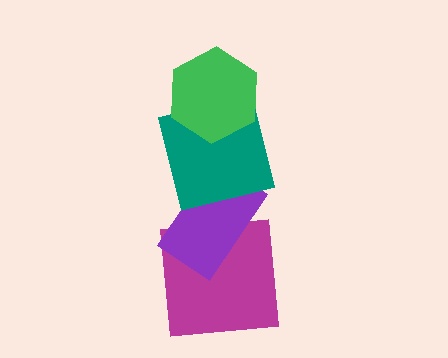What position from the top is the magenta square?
The magenta square is 4th from the top.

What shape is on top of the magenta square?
The purple rectangle is on top of the magenta square.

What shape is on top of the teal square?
The green hexagon is on top of the teal square.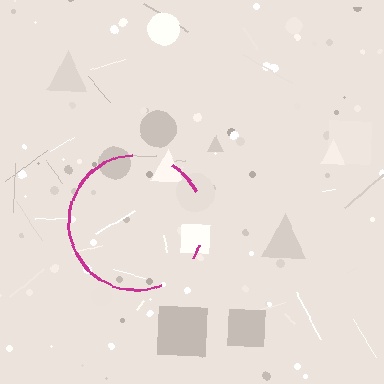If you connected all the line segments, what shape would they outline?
They would outline a circle.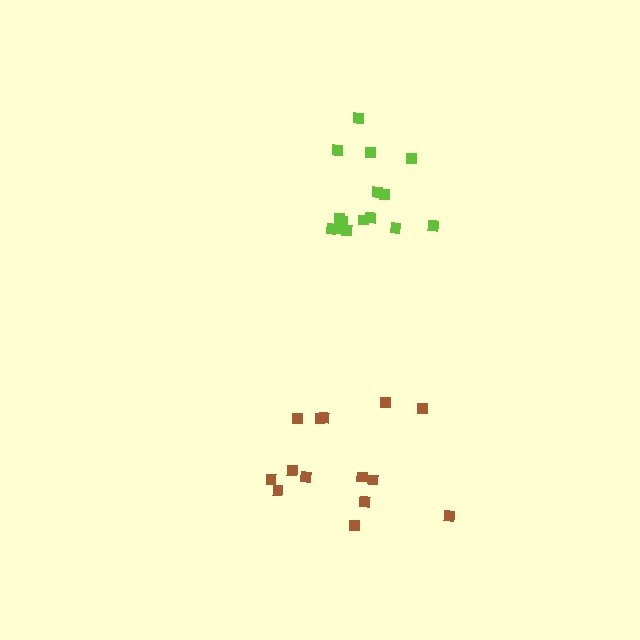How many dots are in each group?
Group 1: 14 dots, Group 2: 15 dots (29 total).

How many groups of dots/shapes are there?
There are 2 groups.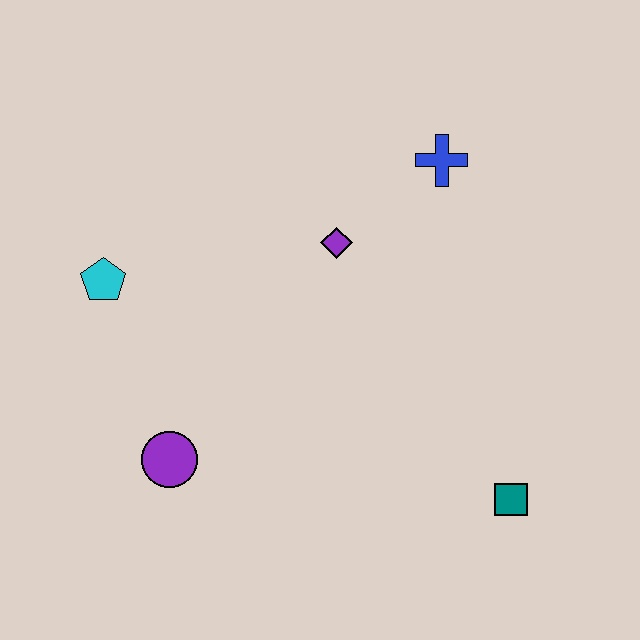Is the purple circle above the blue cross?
No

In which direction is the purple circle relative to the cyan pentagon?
The purple circle is below the cyan pentagon.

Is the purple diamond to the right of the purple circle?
Yes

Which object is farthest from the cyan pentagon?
The teal square is farthest from the cyan pentagon.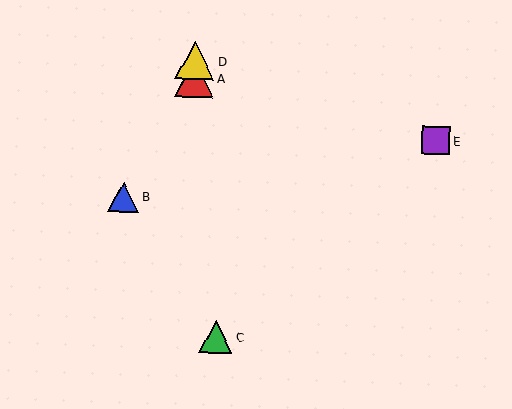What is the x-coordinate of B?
Object B is at x≈123.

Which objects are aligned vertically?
Objects A, D are aligned vertically.